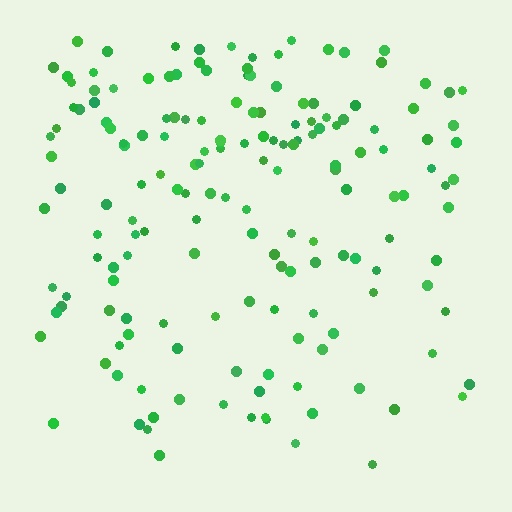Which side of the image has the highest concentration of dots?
The top.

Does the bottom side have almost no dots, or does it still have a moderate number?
Still a moderate number, just noticeably fewer than the top.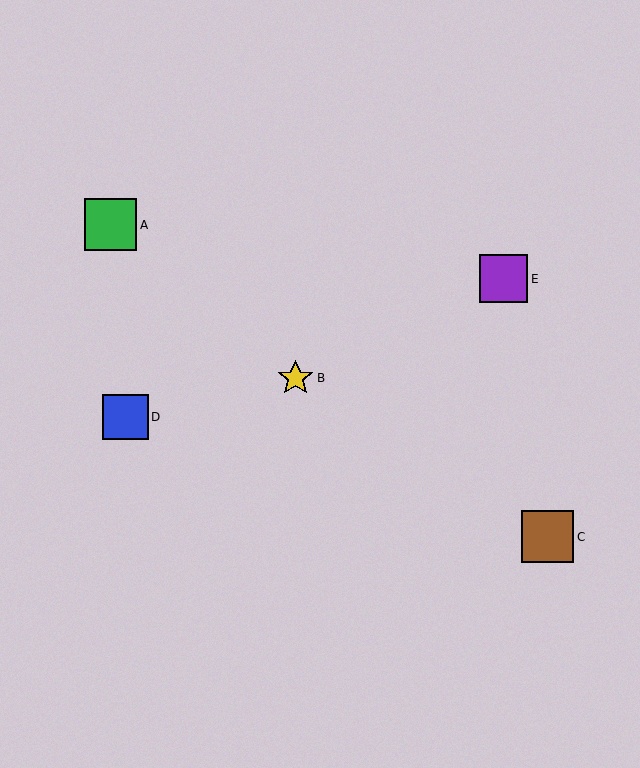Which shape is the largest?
The green square (labeled A) is the largest.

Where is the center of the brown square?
The center of the brown square is at (548, 537).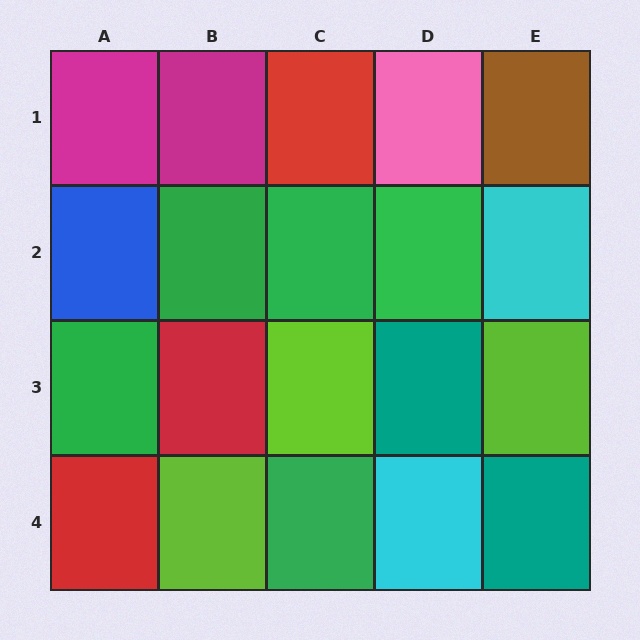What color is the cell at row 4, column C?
Green.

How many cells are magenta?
2 cells are magenta.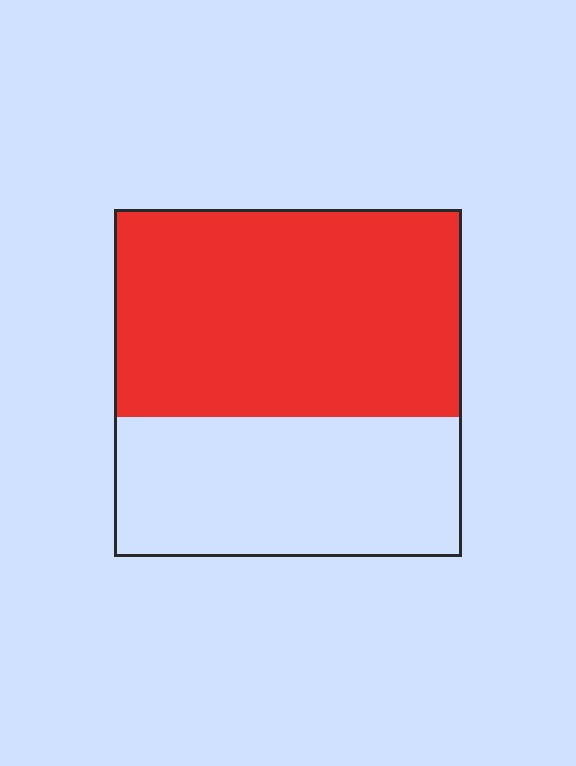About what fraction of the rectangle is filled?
About three fifths (3/5).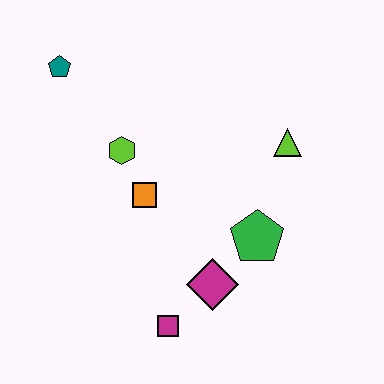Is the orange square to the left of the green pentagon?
Yes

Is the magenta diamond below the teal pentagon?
Yes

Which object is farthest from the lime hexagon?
The magenta square is farthest from the lime hexagon.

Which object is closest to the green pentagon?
The magenta diamond is closest to the green pentagon.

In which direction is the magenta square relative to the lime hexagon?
The magenta square is below the lime hexagon.